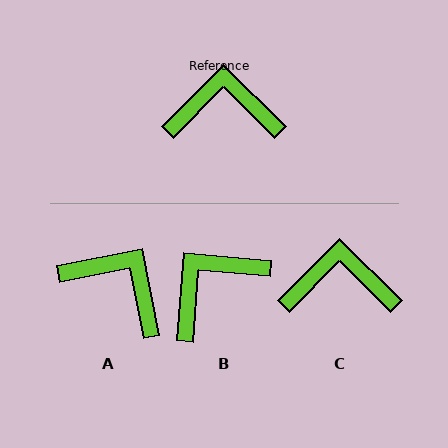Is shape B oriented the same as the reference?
No, it is off by about 40 degrees.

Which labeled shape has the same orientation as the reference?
C.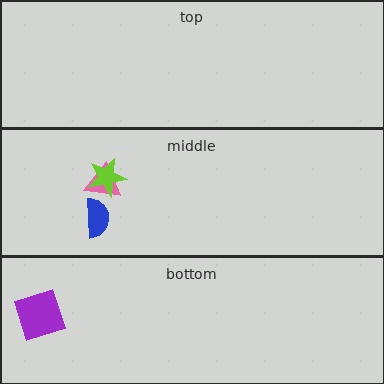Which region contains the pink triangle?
The middle region.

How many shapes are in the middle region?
3.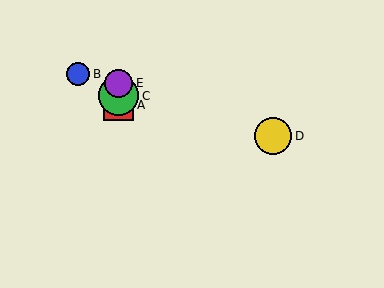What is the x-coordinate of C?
Object C is at x≈119.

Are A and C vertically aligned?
Yes, both are at x≈119.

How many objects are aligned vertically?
3 objects (A, C, E) are aligned vertically.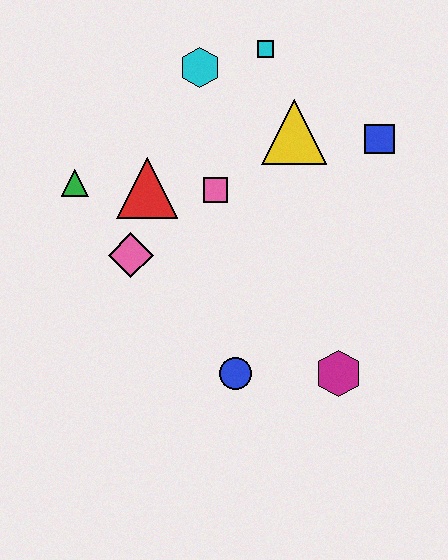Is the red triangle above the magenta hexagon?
Yes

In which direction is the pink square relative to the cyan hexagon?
The pink square is below the cyan hexagon.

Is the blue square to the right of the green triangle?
Yes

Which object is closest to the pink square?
The red triangle is closest to the pink square.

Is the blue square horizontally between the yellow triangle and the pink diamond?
No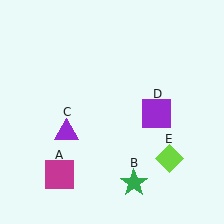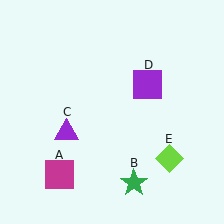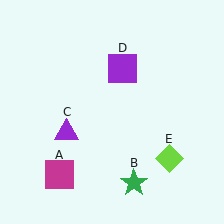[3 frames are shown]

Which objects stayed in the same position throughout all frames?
Magenta square (object A) and green star (object B) and purple triangle (object C) and lime diamond (object E) remained stationary.